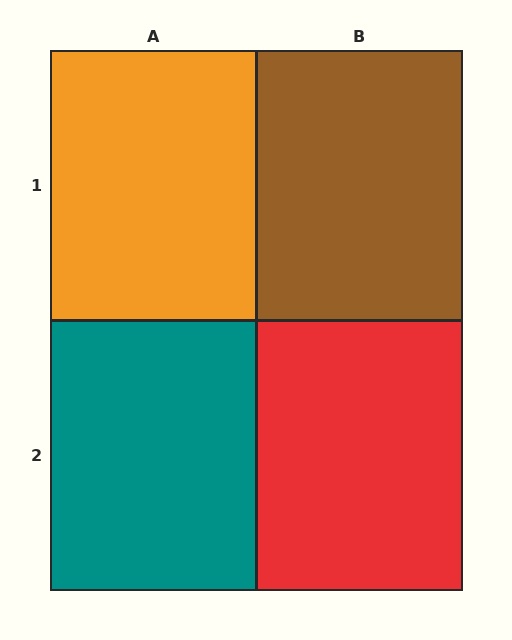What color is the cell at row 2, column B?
Red.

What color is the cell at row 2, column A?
Teal.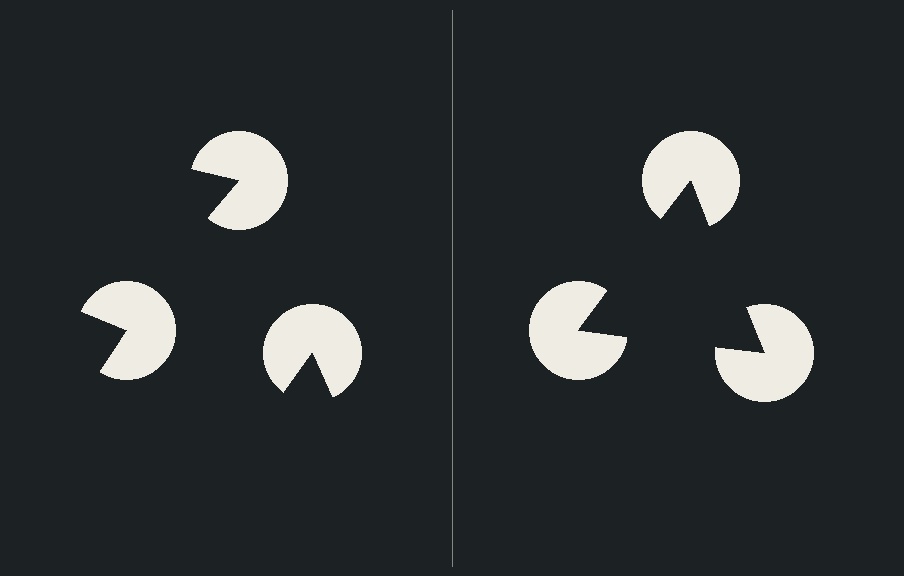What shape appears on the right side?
An illusory triangle.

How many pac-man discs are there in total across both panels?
6 — 3 on each side.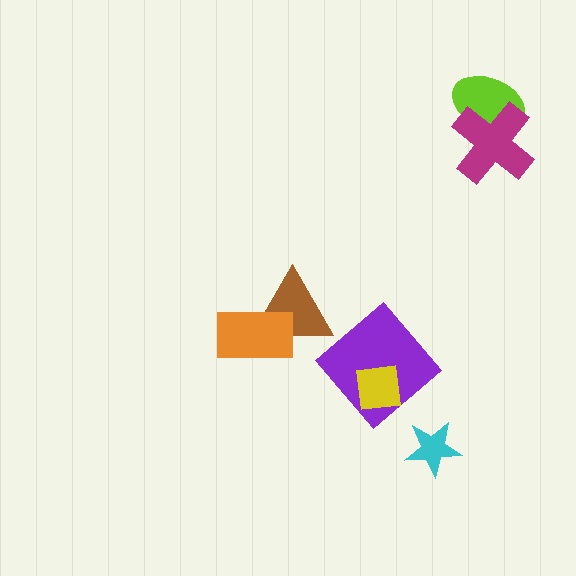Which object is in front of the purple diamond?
The yellow square is in front of the purple diamond.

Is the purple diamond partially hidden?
Yes, it is partially covered by another shape.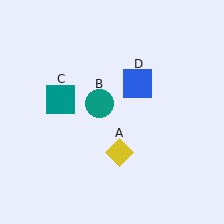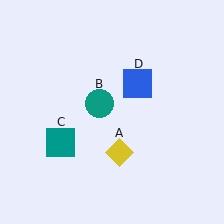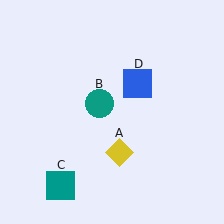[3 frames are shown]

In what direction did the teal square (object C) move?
The teal square (object C) moved down.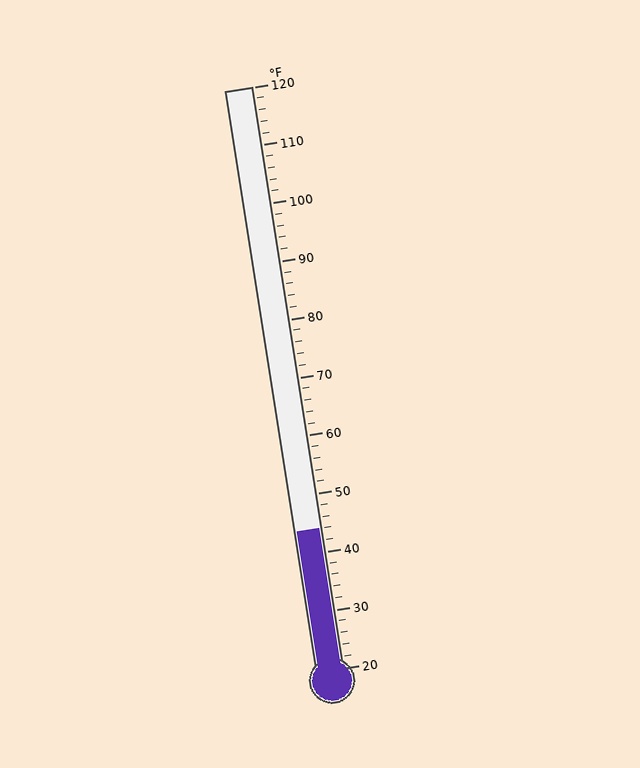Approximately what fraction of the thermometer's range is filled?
The thermometer is filled to approximately 25% of its range.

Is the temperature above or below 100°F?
The temperature is below 100°F.